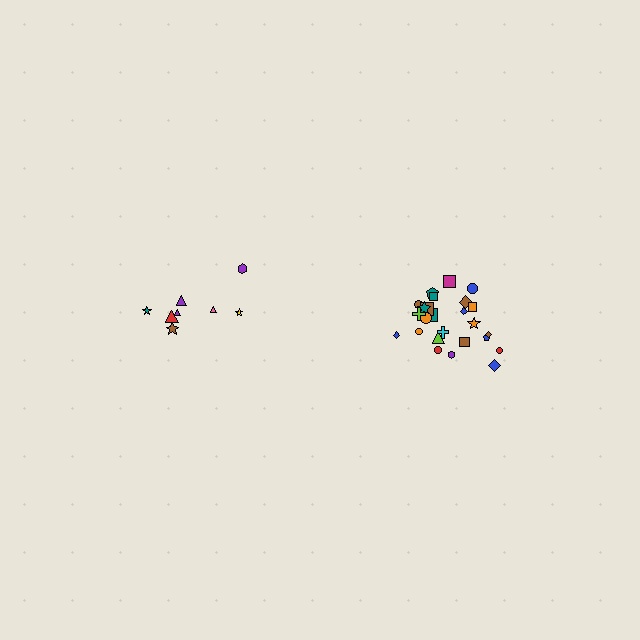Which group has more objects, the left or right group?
The right group.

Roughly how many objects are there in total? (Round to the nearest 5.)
Roughly 35 objects in total.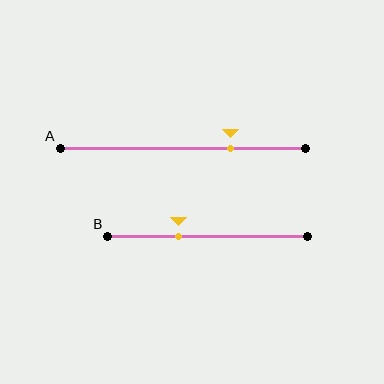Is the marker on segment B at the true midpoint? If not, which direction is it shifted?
No, the marker on segment B is shifted to the left by about 15% of the segment length.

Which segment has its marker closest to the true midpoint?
Segment B has its marker closest to the true midpoint.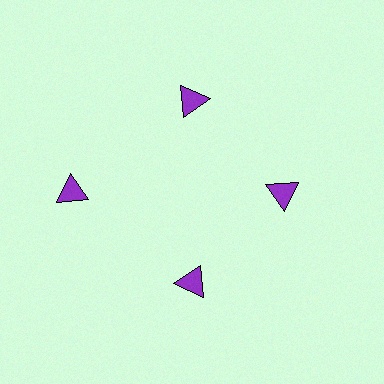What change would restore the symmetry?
The symmetry would be restored by moving it inward, back onto the ring so that all 4 triangles sit at equal angles and equal distance from the center.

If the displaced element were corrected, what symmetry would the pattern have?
It would have 4-fold rotational symmetry — the pattern would map onto itself every 90 degrees.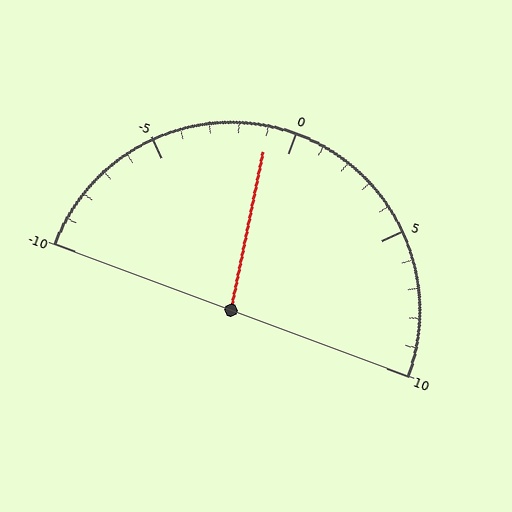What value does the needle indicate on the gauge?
The needle indicates approximately -1.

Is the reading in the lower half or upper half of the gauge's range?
The reading is in the lower half of the range (-10 to 10).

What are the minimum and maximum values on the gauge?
The gauge ranges from -10 to 10.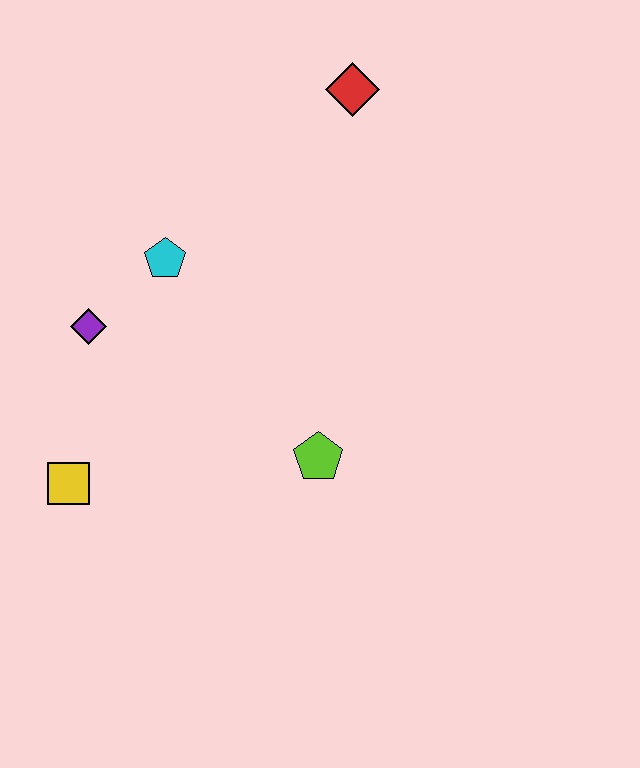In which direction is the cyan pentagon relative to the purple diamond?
The cyan pentagon is to the right of the purple diamond.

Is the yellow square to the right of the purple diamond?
No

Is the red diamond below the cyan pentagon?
No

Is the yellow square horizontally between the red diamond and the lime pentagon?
No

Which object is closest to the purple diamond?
The cyan pentagon is closest to the purple diamond.